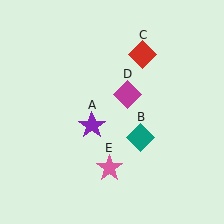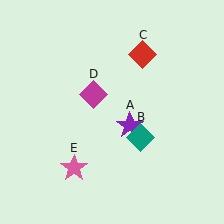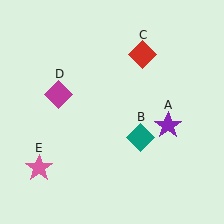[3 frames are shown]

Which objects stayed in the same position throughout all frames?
Teal diamond (object B) and red diamond (object C) remained stationary.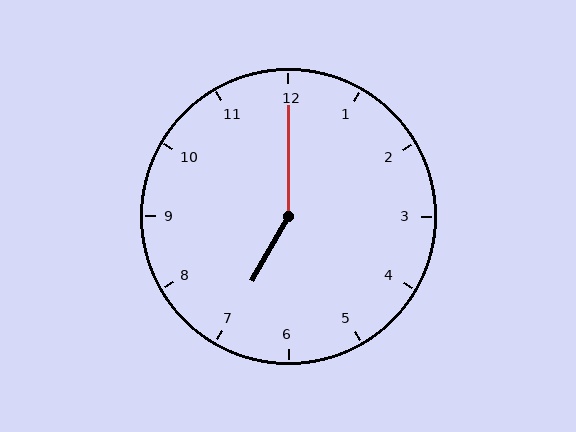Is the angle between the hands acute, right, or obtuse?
It is obtuse.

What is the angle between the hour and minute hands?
Approximately 150 degrees.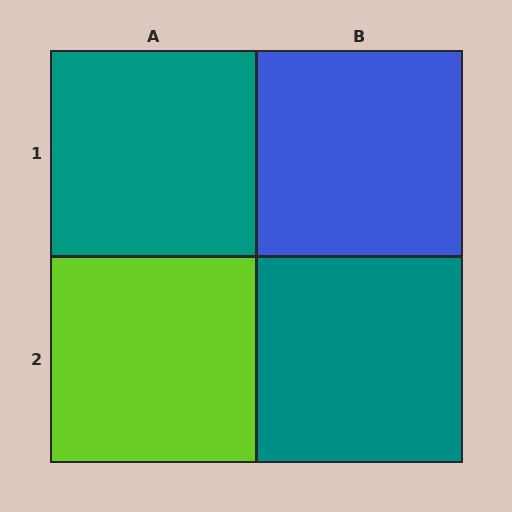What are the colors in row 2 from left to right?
Lime, teal.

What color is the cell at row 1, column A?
Teal.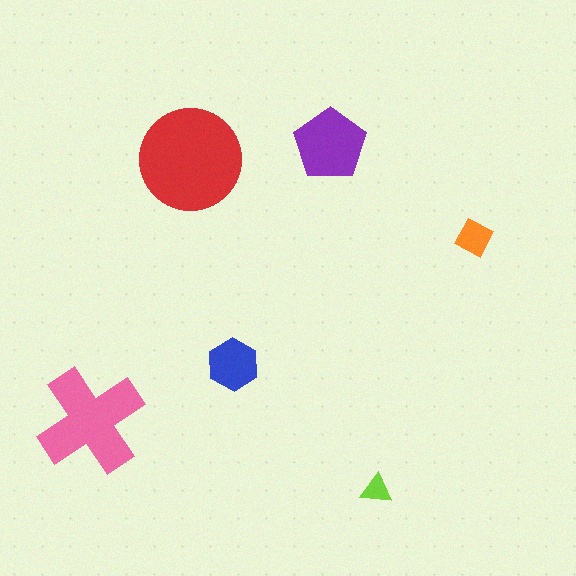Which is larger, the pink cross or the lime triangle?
The pink cross.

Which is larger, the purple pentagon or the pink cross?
The pink cross.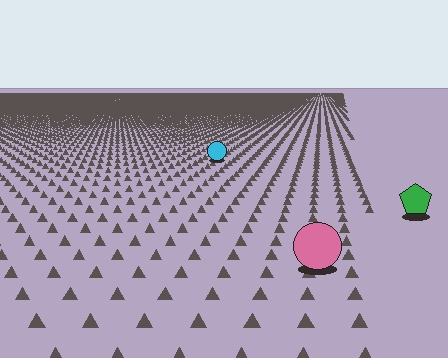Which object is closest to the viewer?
The pink circle is closest. The texture marks near it are larger and more spread out.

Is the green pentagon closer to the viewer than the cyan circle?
Yes. The green pentagon is closer — you can tell from the texture gradient: the ground texture is coarser near it.